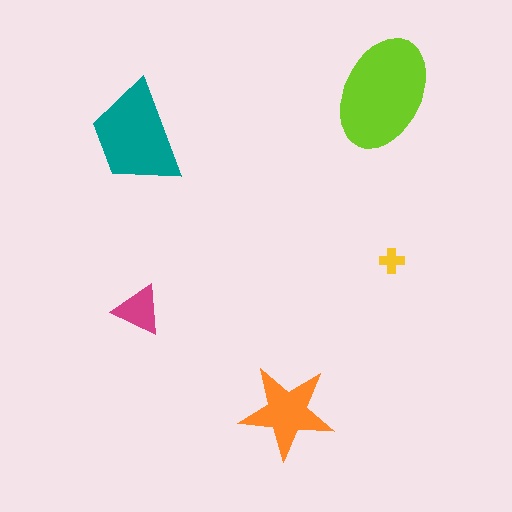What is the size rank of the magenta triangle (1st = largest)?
4th.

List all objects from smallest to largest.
The yellow cross, the magenta triangle, the orange star, the teal trapezoid, the lime ellipse.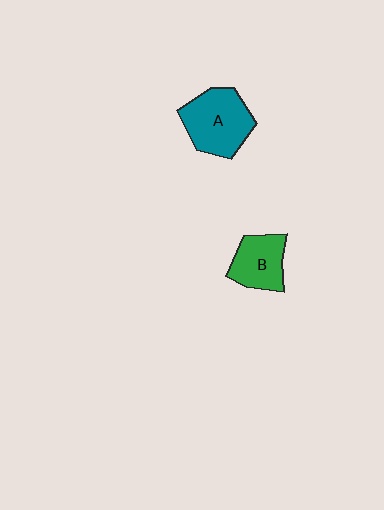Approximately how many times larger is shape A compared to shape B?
Approximately 1.4 times.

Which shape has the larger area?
Shape A (teal).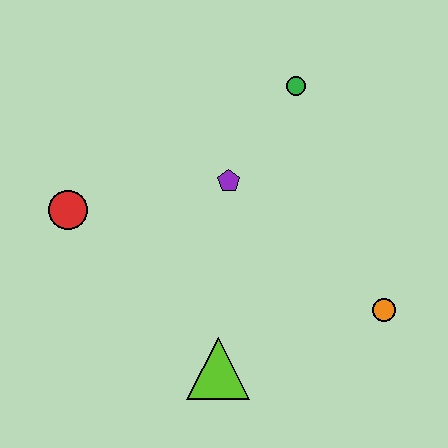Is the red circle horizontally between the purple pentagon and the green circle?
No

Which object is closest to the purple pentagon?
The green circle is closest to the purple pentagon.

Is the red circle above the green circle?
No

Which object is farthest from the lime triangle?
The green circle is farthest from the lime triangle.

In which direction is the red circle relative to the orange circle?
The red circle is to the left of the orange circle.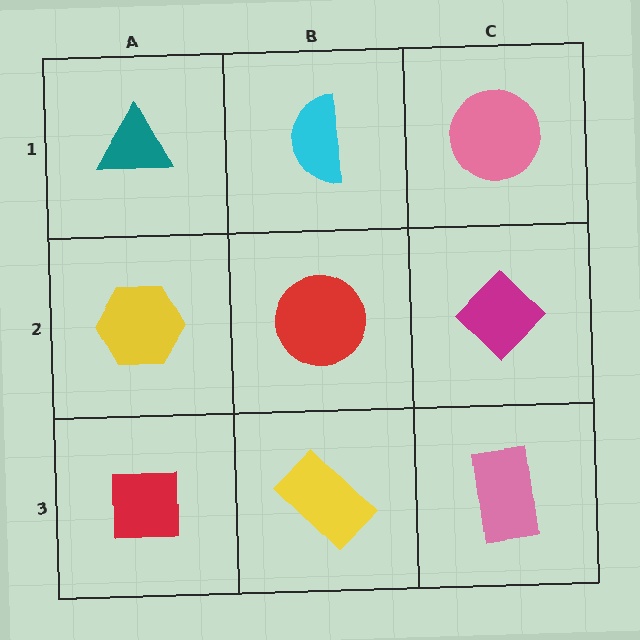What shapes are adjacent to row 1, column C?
A magenta diamond (row 2, column C), a cyan semicircle (row 1, column B).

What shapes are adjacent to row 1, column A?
A yellow hexagon (row 2, column A), a cyan semicircle (row 1, column B).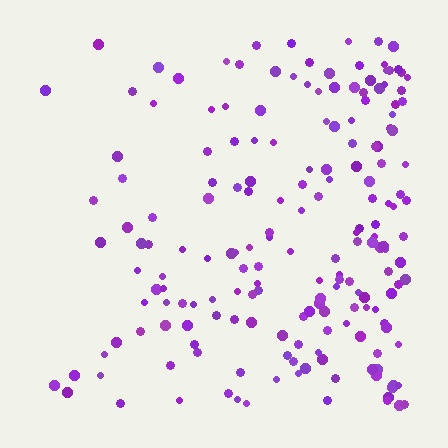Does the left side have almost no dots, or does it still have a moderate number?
Still a moderate number, just noticeably fewer than the right.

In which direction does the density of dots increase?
From left to right, with the right side densest.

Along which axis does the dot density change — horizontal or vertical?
Horizontal.